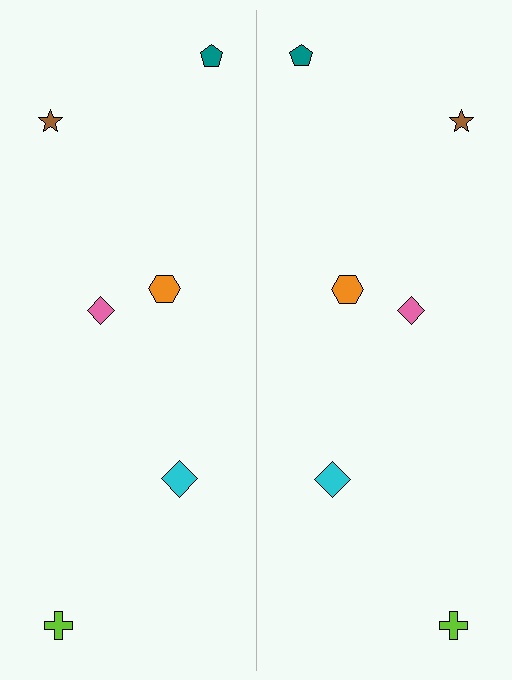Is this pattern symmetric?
Yes, this pattern has bilateral (reflection) symmetry.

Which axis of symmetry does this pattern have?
The pattern has a vertical axis of symmetry running through the center of the image.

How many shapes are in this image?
There are 12 shapes in this image.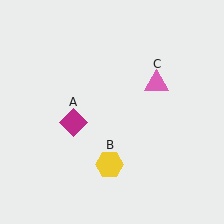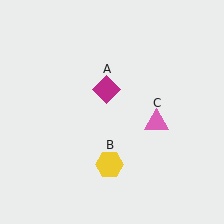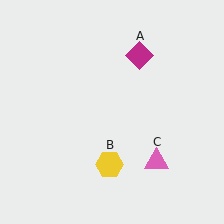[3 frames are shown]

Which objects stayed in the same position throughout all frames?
Yellow hexagon (object B) remained stationary.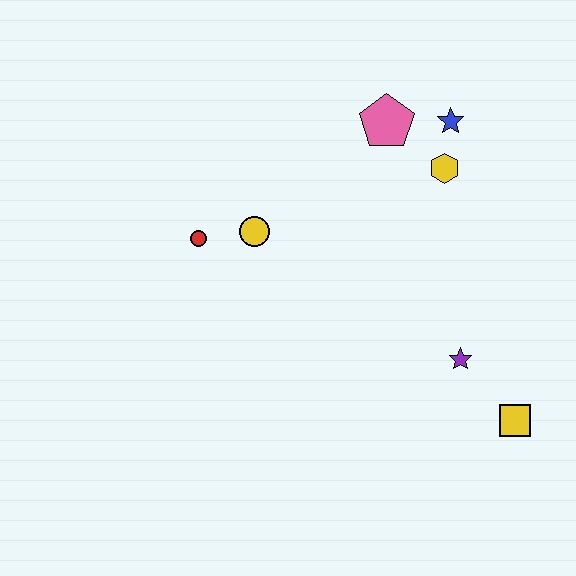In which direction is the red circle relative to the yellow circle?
The red circle is to the left of the yellow circle.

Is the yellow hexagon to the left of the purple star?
Yes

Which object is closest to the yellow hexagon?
The blue star is closest to the yellow hexagon.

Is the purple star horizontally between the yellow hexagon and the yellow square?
Yes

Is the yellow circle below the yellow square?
No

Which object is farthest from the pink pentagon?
The yellow square is farthest from the pink pentagon.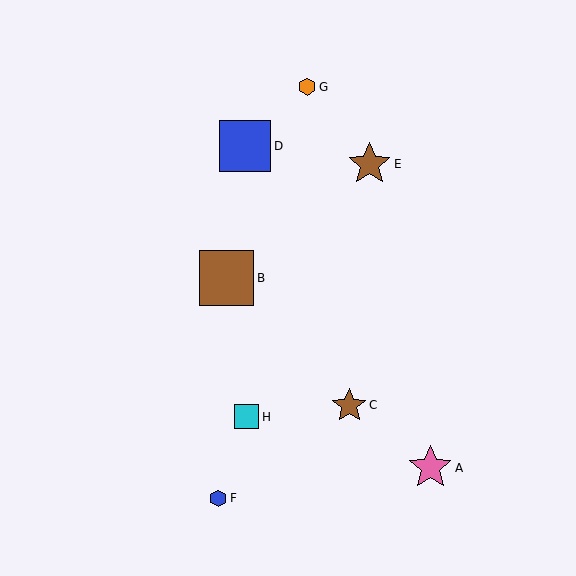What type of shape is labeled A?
Shape A is a pink star.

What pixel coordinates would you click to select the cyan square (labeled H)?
Click at (247, 417) to select the cyan square H.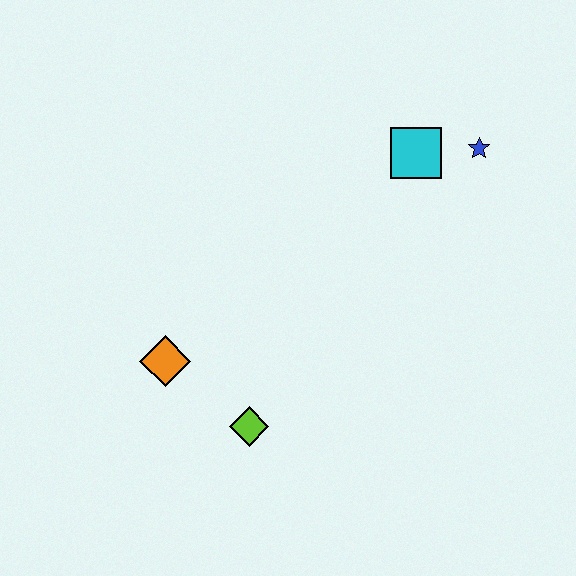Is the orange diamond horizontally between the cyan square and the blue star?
No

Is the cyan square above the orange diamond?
Yes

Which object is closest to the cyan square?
The blue star is closest to the cyan square.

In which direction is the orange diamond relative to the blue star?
The orange diamond is to the left of the blue star.